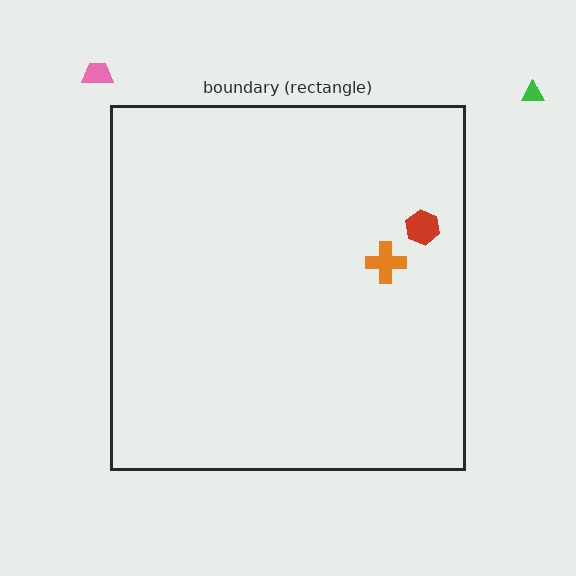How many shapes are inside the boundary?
2 inside, 2 outside.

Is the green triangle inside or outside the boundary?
Outside.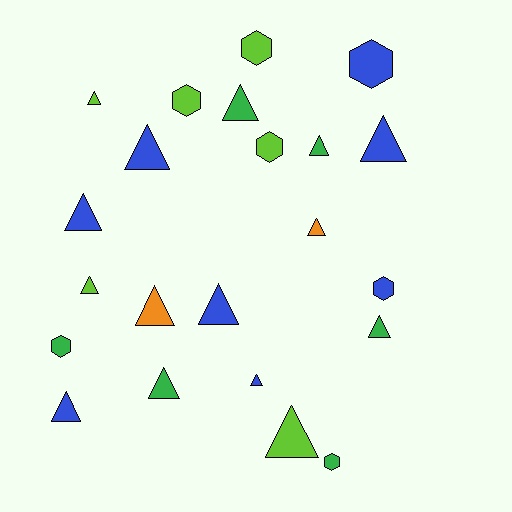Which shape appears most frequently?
Triangle, with 15 objects.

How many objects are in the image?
There are 22 objects.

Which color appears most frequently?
Blue, with 8 objects.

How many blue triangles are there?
There are 6 blue triangles.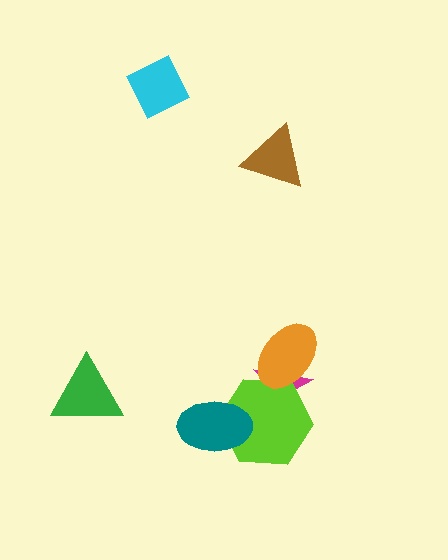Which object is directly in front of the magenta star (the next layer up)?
The lime hexagon is directly in front of the magenta star.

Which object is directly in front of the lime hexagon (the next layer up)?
The teal ellipse is directly in front of the lime hexagon.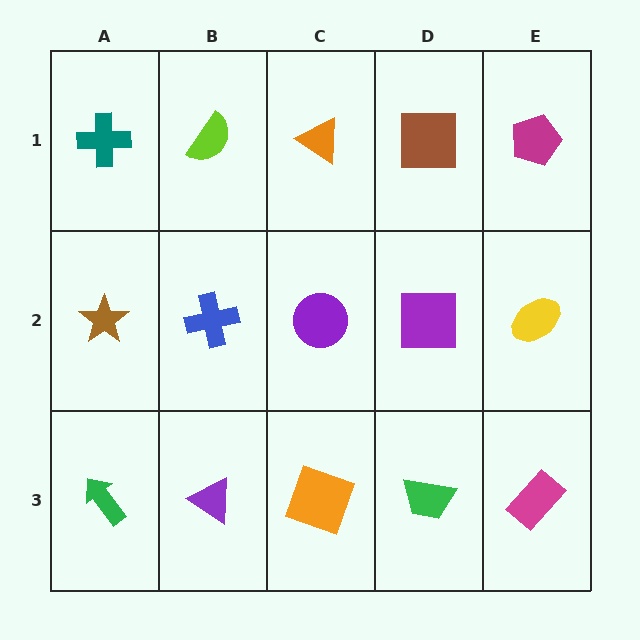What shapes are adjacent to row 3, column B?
A blue cross (row 2, column B), a green arrow (row 3, column A), an orange square (row 3, column C).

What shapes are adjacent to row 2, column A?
A teal cross (row 1, column A), a green arrow (row 3, column A), a blue cross (row 2, column B).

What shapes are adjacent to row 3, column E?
A yellow ellipse (row 2, column E), a green trapezoid (row 3, column D).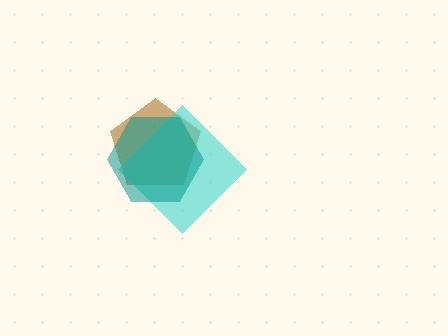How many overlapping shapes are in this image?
There are 3 overlapping shapes in the image.